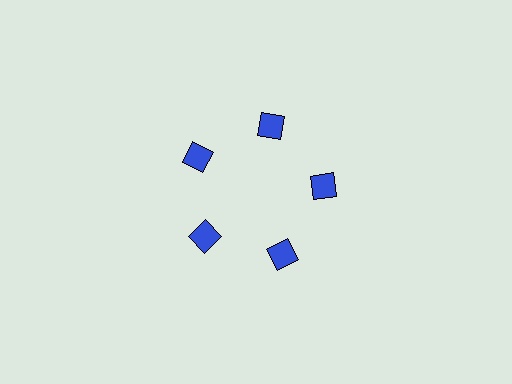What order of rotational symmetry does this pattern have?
This pattern has 5-fold rotational symmetry.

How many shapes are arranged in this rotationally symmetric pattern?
There are 5 shapes, arranged in 5 groups of 1.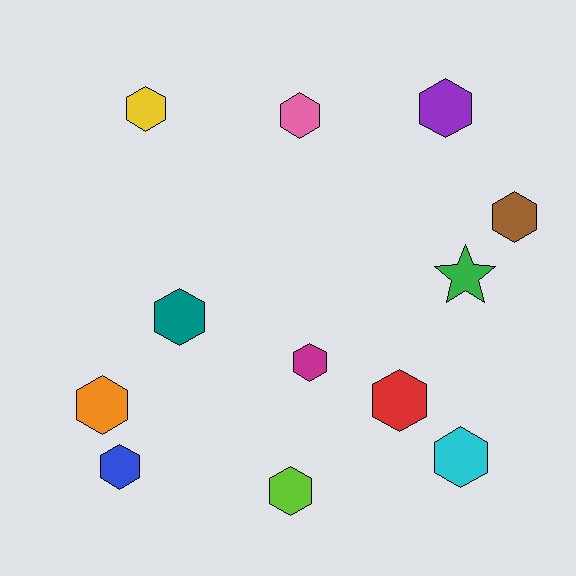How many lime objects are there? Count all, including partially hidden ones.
There is 1 lime object.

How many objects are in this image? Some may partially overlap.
There are 12 objects.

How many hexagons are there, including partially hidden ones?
There are 11 hexagons.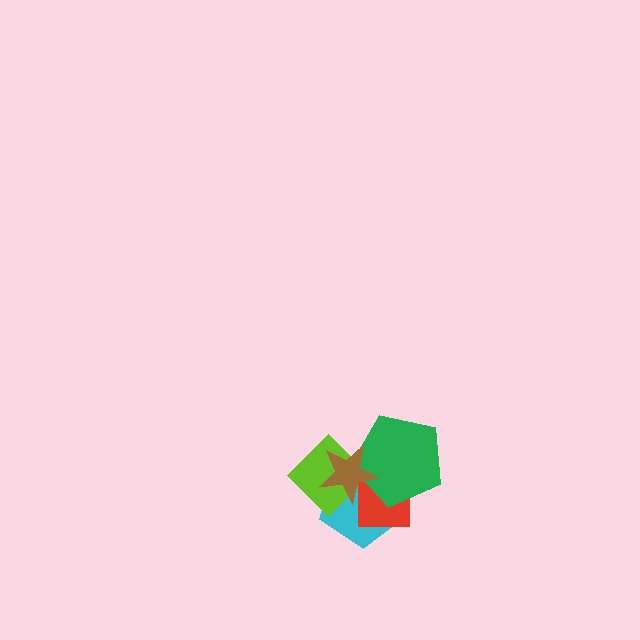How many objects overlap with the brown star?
4 objects overlap with the brown star.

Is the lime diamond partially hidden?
Yes, it is partially covered by another shape.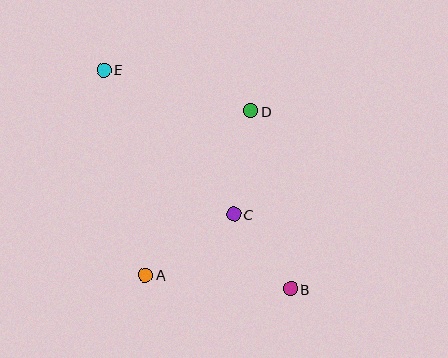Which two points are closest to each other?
Points B and C are closest to each other.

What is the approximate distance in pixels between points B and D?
The distance between B and D is approximately 182 pixels.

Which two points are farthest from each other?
Points B and E are farthest from each other.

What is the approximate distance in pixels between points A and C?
The distance between A and C is approximately 107 pixels.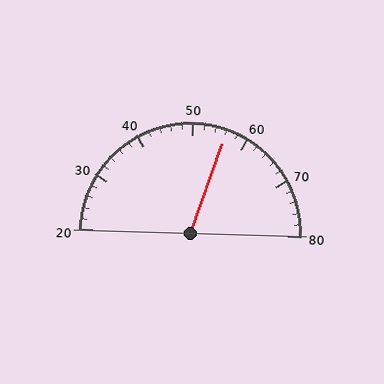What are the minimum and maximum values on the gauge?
The gauge ranges from 20 to 80.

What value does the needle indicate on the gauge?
The needle indicates approximately 56.